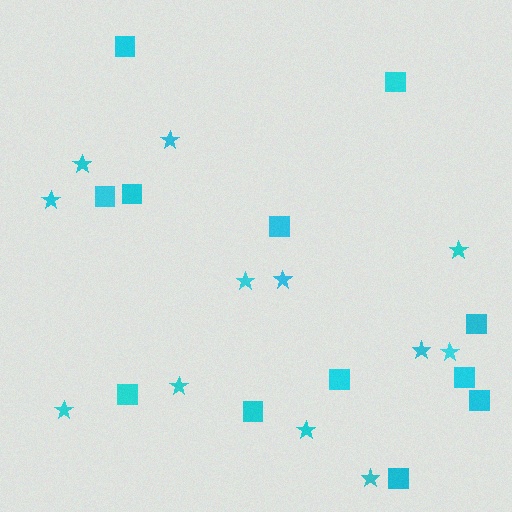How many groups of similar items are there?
There are 2 groups: one group of stars (12) and one group of squares (12).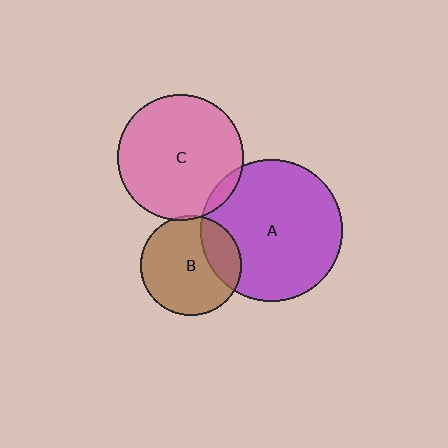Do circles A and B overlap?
Yes.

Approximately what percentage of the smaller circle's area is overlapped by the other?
Approximately 25%.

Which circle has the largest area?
Circle A (purple).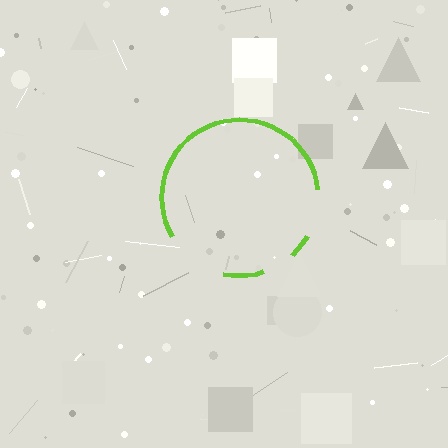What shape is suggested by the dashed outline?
The dashed outline suggests a circle.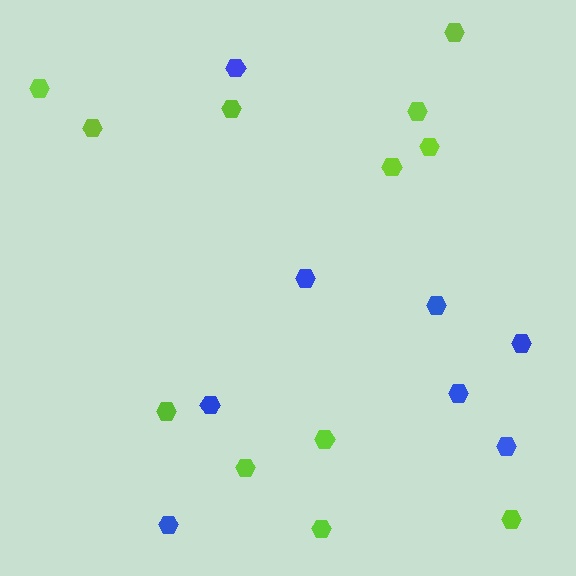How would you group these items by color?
There are 2 groups: one group of blue hexagons (8) and one group of lime hexagons (12).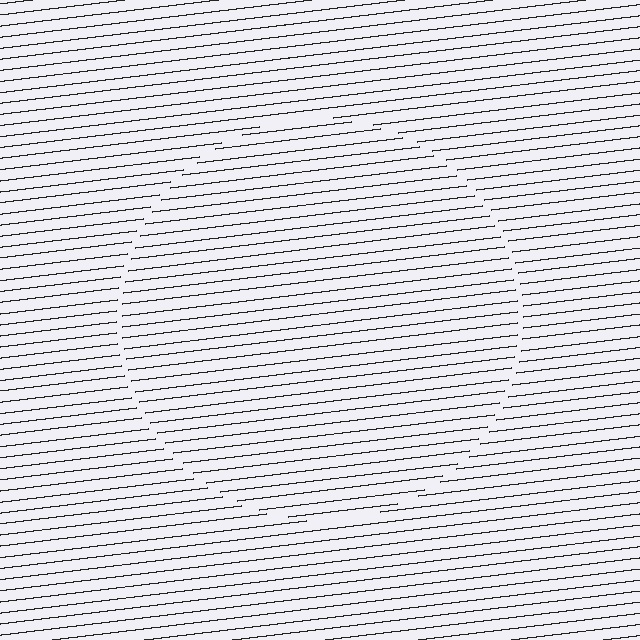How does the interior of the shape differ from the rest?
The interior of the shape contains the same grating, shifted by half a period — the contour is defined by the phase discontinuity where line-ends from the inner and outer gratings abut.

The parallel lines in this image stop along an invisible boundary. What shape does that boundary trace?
An illusory circle. The interior of the shape contains the same grating, shifted by half a period — the contour is defined by the phase discontinuity where line-ends from the inner and outer gratings abut.